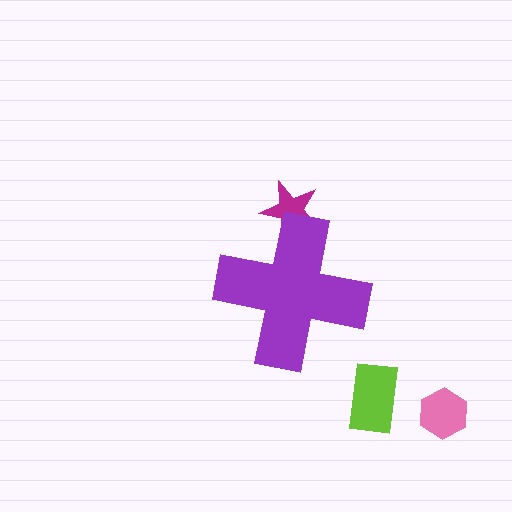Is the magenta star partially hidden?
Yes, the magenta star is partially hidden behind the purple cross.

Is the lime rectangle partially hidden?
No, the lime rectangle is fully visible.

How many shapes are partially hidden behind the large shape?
1 shape is partially hidden.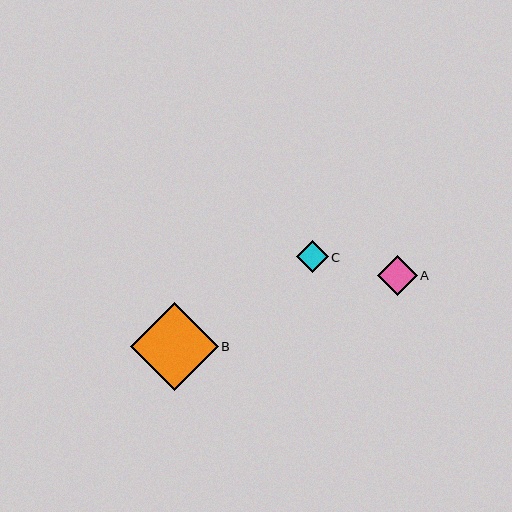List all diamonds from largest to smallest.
From largest to smallest: B, A, C.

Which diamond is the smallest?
Diamond C is the smallest with a size of approximately 32 pixels.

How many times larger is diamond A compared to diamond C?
Diamond A is approximately 1.3 times the size of diamond C.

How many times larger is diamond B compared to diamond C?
Diamond B is approximately 2.8 times the size of diamond C.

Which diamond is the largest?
Diamond B is the largest with a size of approximately 88 pixels.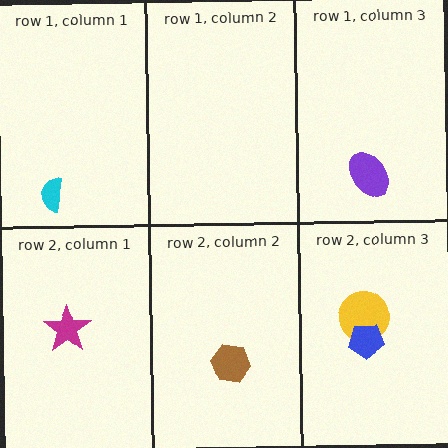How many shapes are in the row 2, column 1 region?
1.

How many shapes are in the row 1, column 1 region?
1.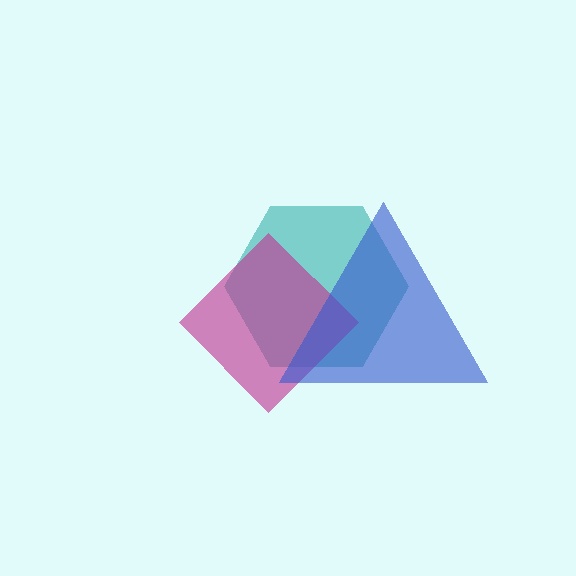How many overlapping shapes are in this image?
There are 3 overlapping shapes in the image.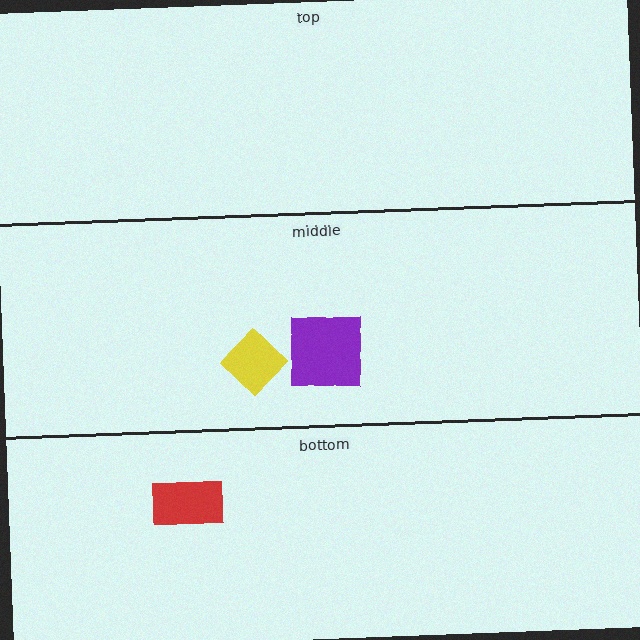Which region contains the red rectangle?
The bottom region.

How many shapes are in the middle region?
2.